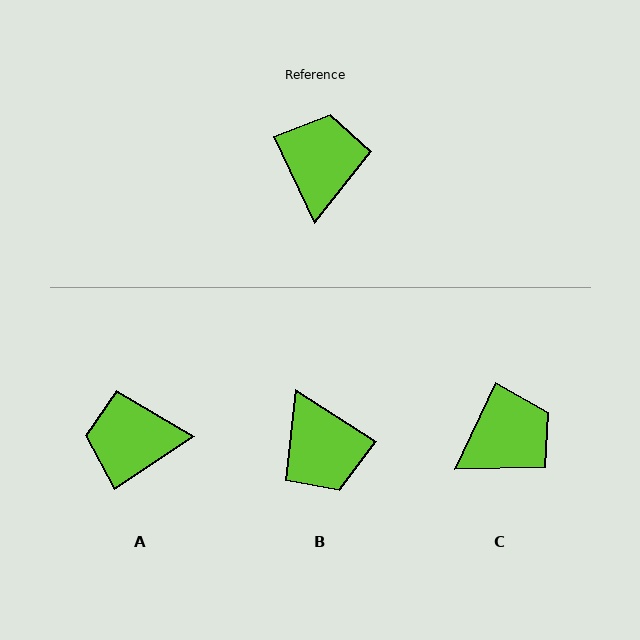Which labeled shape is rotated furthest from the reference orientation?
B, about 148 degrees away.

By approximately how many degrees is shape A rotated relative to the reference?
Approximately 98 degrees counter-clockwise.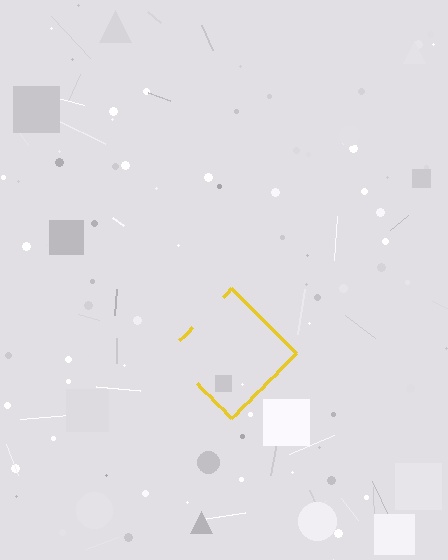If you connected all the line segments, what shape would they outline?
They would outline a diamond.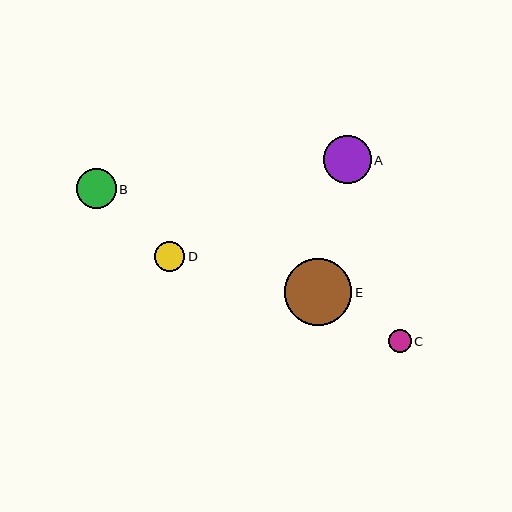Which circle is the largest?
Circle E is the largest with a size of approximately 67 pixels.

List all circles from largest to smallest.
From largest to smallest: E, A, B, D, C.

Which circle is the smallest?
Circle C is the smallest with a size of approximately 23 pixels.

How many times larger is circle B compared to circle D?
Circle B is approximately 1.3 times the size of circle D.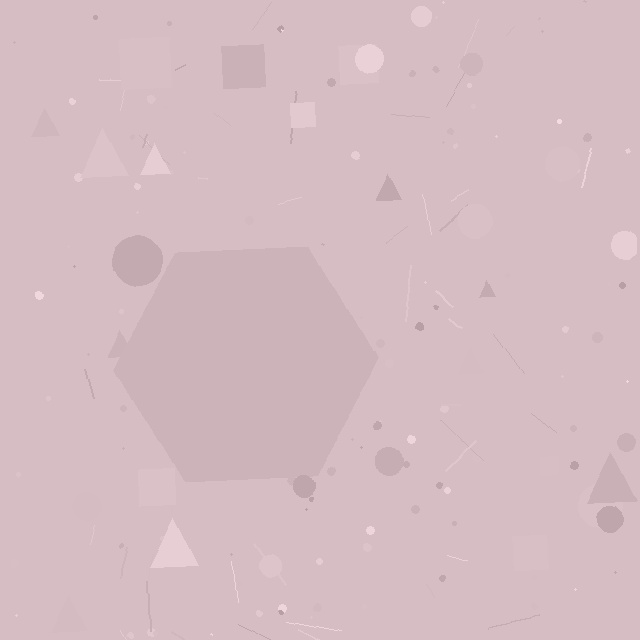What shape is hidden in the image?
A hexagon is hidden in the image.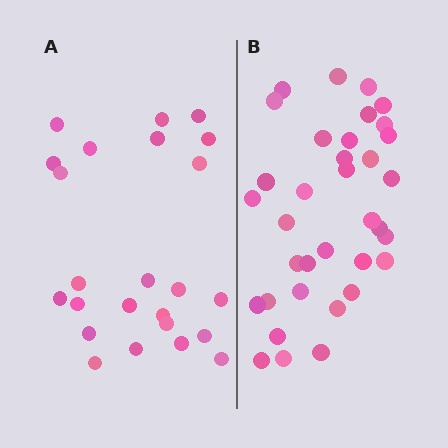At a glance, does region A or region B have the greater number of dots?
Region B (the right region) has more dots.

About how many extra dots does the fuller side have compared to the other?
Region B has roughly 12 or so more dots than region A.